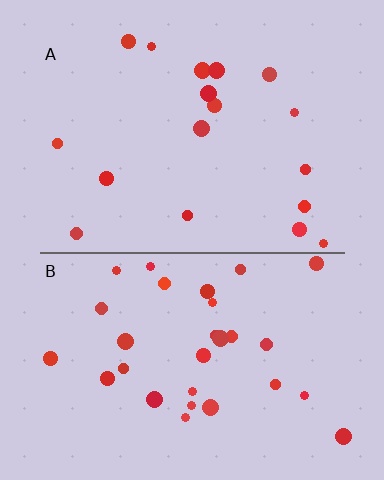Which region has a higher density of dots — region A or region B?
B (the bottom).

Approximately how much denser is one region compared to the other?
Approximately 1.7× — region B over region A.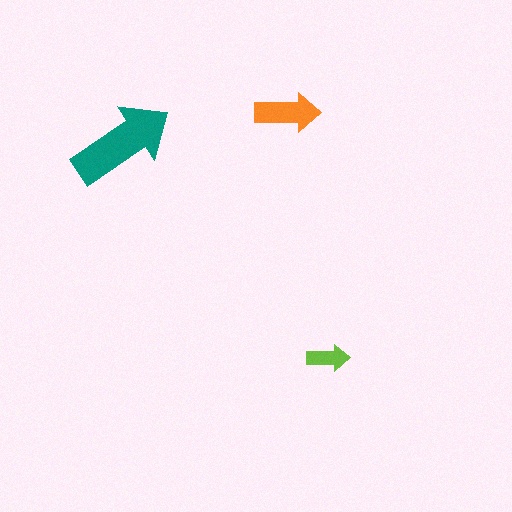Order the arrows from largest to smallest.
the teal one, the orange one, the lime one.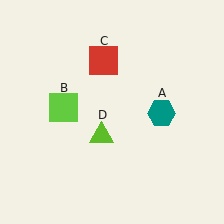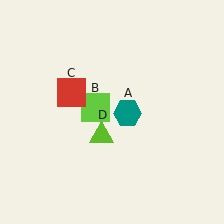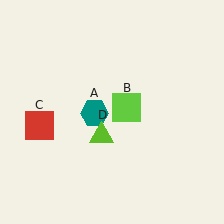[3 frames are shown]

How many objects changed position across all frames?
3 objects changed position: teal hexagon (object A), lime square (object B), red square (object C).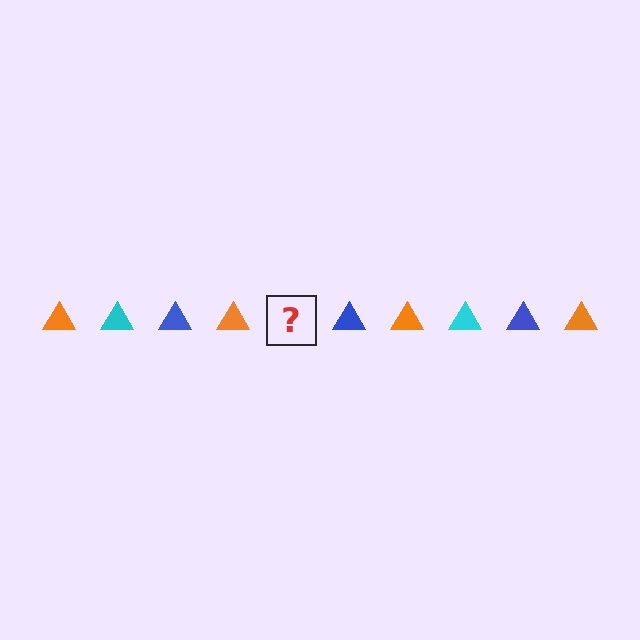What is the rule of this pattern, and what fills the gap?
The rule is that the pattern cycles through orange, cyan, blue triangles. The gap should be filled with a cyan triangle.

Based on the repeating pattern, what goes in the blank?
The blank should be a cyan triangle.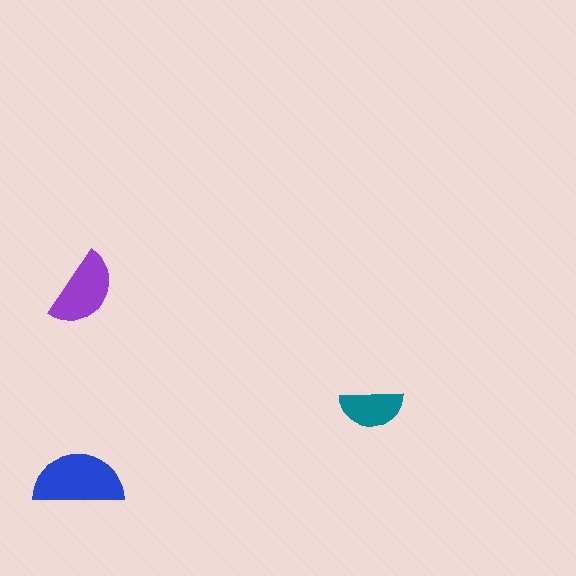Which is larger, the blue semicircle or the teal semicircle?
The blue one.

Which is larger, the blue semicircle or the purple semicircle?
The blue one.